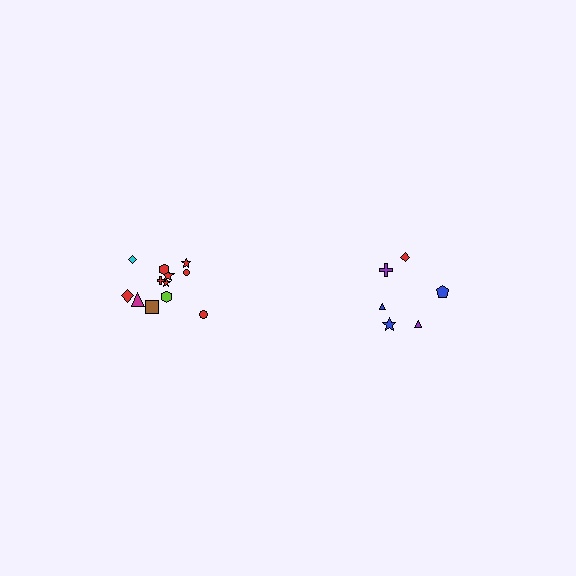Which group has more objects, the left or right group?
The left group.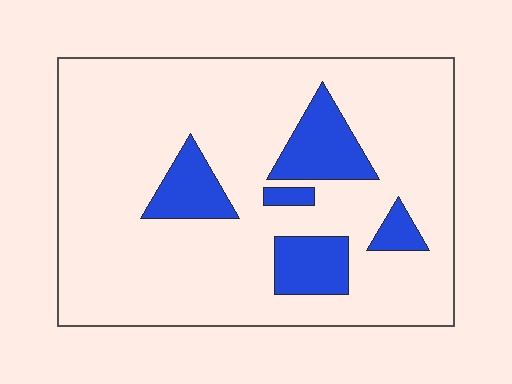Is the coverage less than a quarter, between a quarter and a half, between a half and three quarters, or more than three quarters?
Less than a quarter.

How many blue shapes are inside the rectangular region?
5.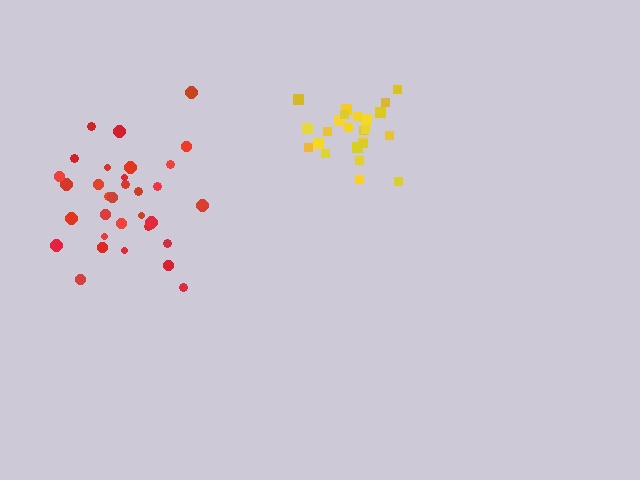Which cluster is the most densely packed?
Yellow.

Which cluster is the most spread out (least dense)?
Red.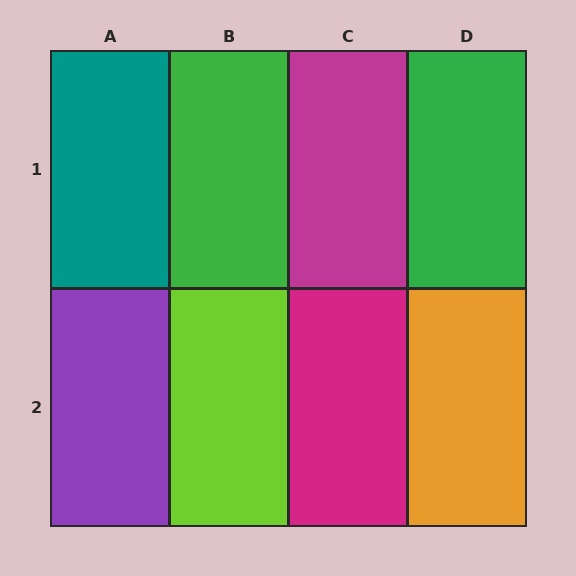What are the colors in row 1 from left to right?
Teal, green, magenta, green.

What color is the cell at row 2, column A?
Purple.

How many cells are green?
2 cells are green.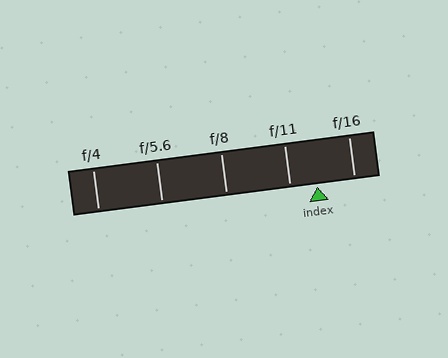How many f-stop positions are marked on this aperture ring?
There are 5 f-stop positions marked.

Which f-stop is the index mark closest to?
The index mark is closest to f/11.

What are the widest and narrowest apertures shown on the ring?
The widest aperture shown is f/4 and the narrowest is f/16.